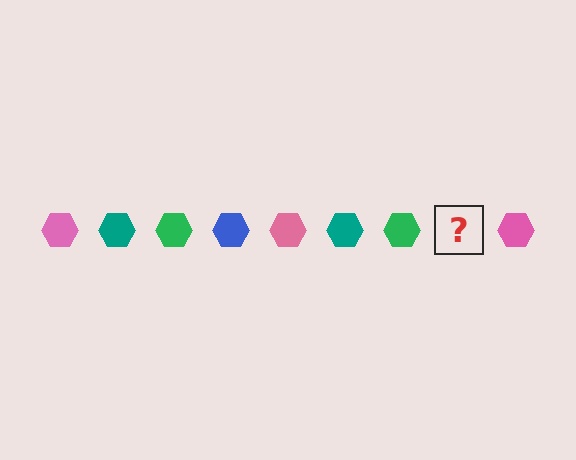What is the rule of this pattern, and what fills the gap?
The rule is that the pattern cycles through pink, teal, green, blue hexagons. The gap should be filled with a blue hexagon.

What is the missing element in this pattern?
The missing element is a blue hexagon.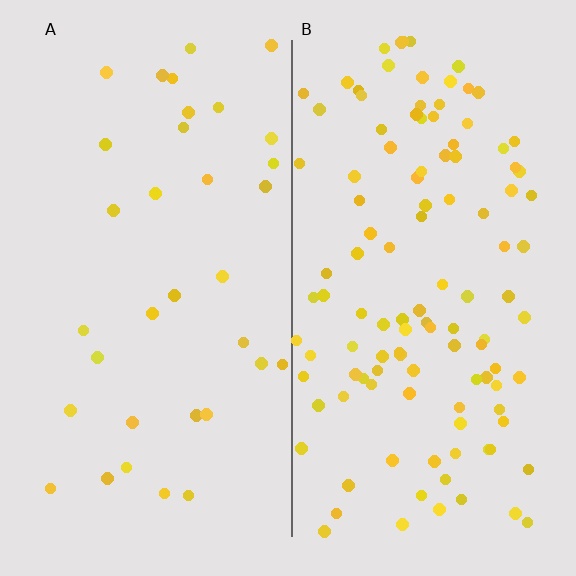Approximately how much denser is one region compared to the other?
Approximately 3.4× — region B over region A.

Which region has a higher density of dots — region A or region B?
B (the right).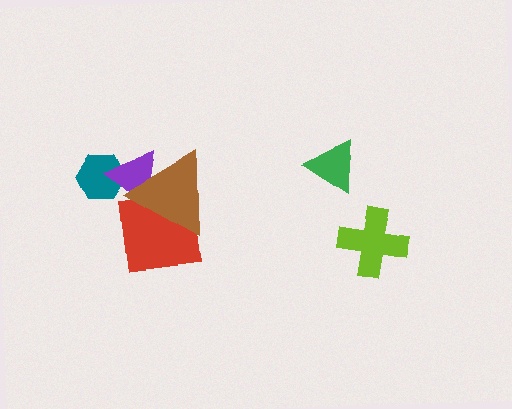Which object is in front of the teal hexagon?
The purple triangle is in front of the teal hexagon.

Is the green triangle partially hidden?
No, no other shape covers it.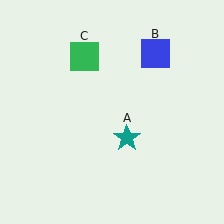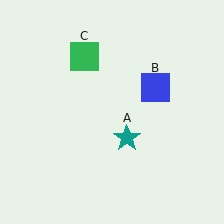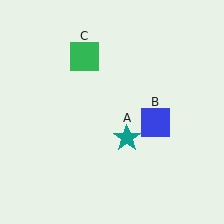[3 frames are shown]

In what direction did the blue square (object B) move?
The blue square (object B) moved down.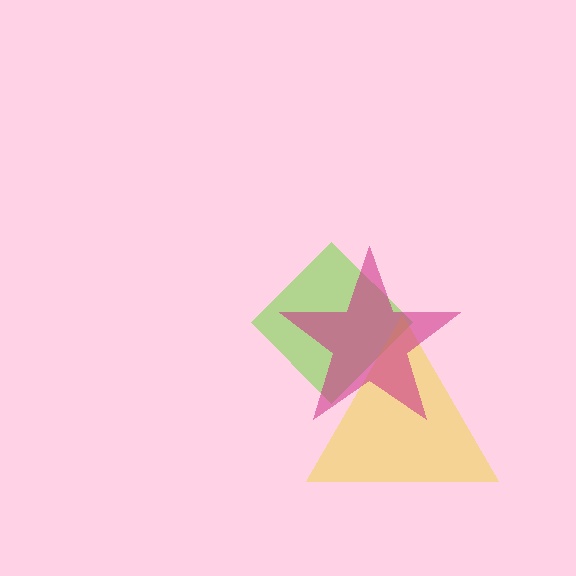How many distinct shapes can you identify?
There are 3 distinct shapes: a lime diamond, a yellow triangle, a magenta star.